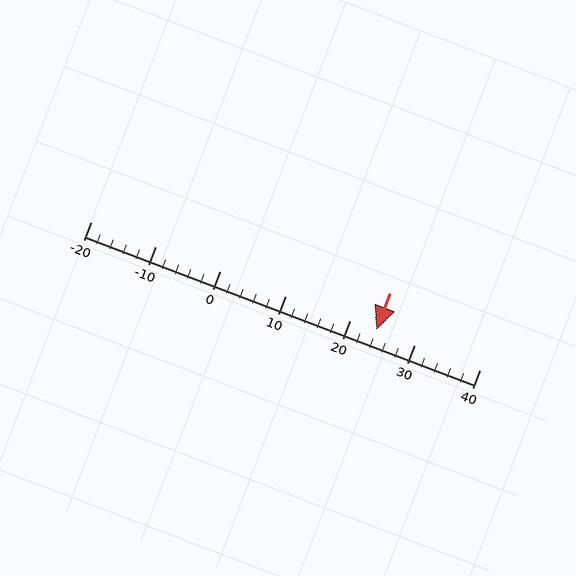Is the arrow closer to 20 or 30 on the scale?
The arrow is closer to 20.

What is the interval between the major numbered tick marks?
The major tick marks are spaced 10 units apart.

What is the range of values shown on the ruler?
The ruler shows values from -20 to 40.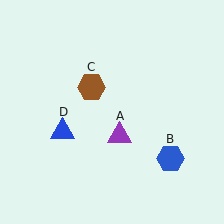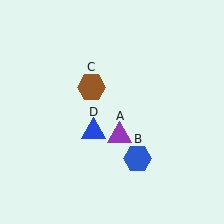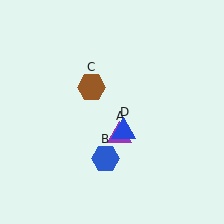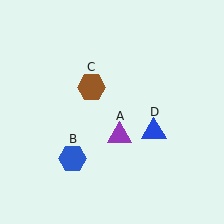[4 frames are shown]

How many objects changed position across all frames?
2 objects changed position: blue hexagon (object B), blue triangle (object D).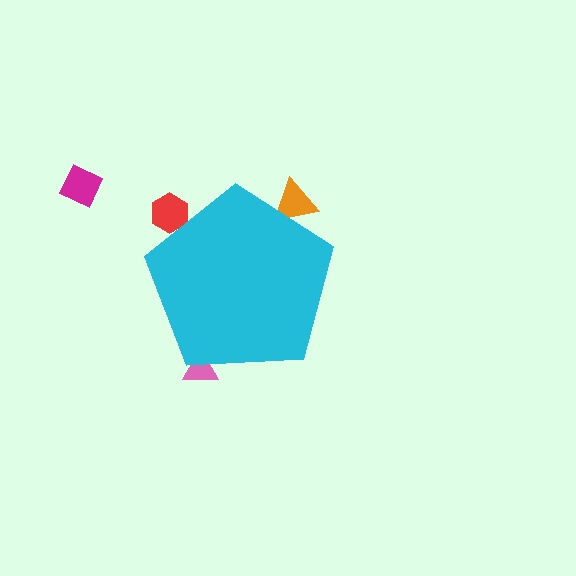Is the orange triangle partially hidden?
Yes, the orange triangle is partially hidden behind the cyan pentagon.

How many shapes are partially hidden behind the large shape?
3 shapes are partially hidden.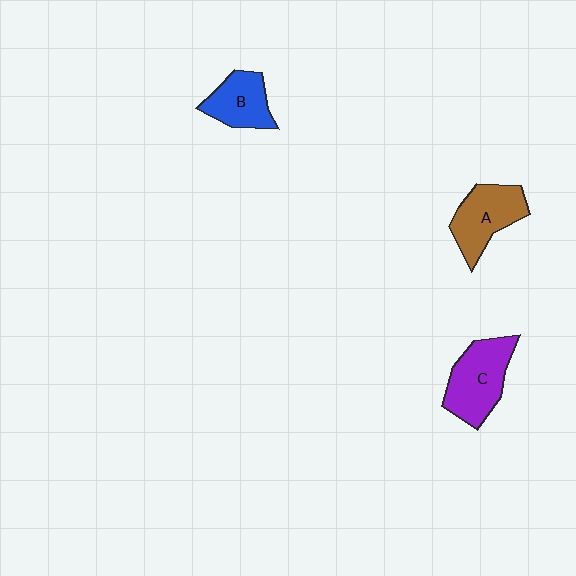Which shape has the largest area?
Shape C (purple).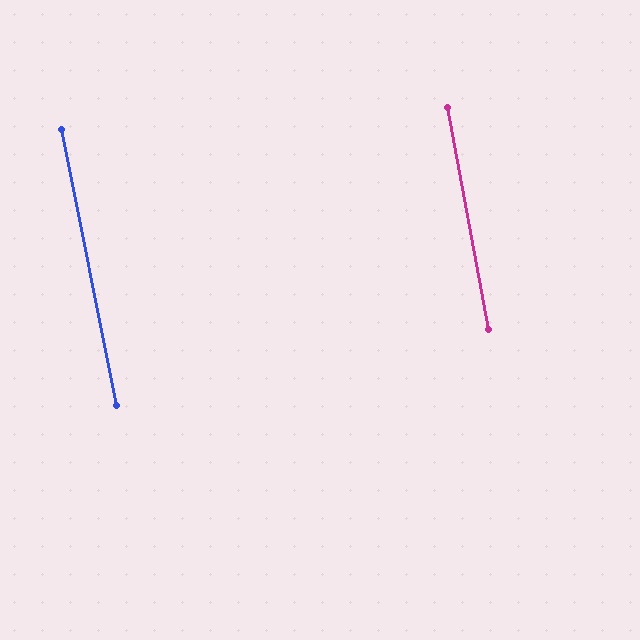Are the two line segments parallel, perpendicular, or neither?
Parallel — their directions differ by only 0.8°.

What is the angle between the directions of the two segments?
Approximately 1 degree.